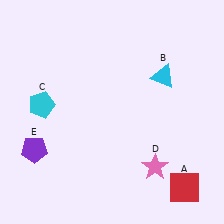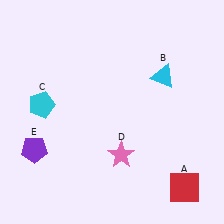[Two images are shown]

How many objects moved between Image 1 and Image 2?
1 object moved between the two images.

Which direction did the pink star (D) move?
The pink star (D) moved left.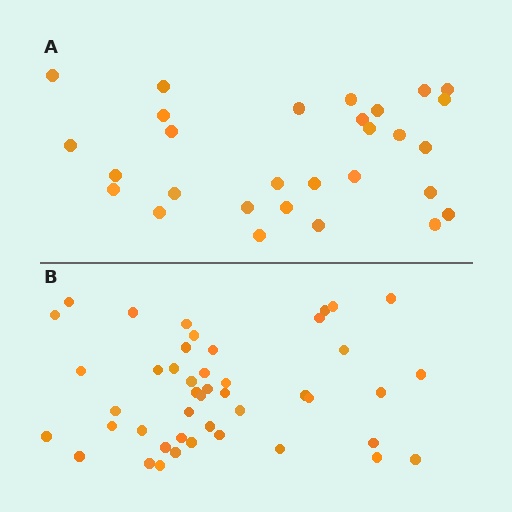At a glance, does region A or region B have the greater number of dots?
Region B (the bottom region) has more dots.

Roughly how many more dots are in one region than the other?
Region B has approximately 15 more dots than region A.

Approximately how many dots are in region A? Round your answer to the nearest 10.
About 30 dots. (The exact count is 29, which rounds to 30.)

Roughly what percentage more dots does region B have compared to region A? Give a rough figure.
About 55% more.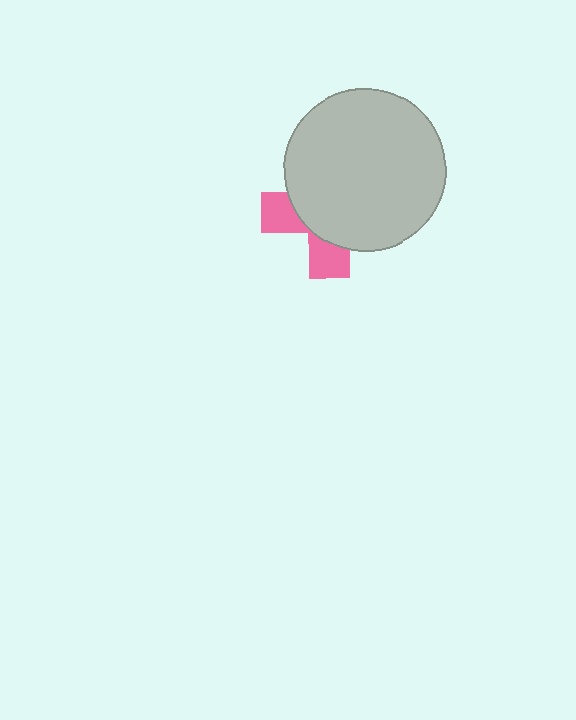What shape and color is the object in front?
The object in front is a light gray circle.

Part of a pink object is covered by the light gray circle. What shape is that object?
It is a cross.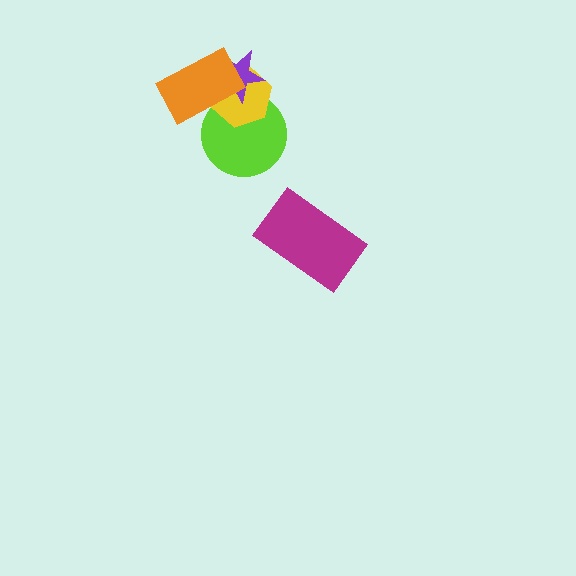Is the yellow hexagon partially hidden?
Yes, it is partially covered by another shape.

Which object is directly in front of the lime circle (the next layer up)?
The yellow hexagon is directly in front of the lime circle.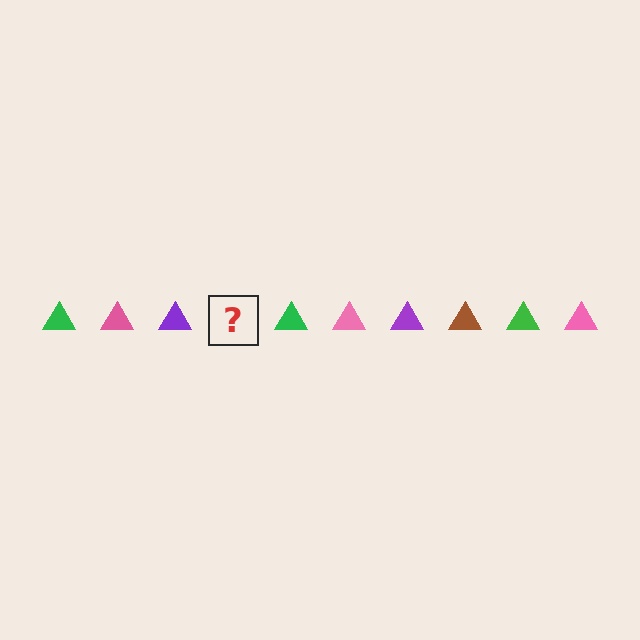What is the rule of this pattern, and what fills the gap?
The rule is that the pattern cycles through green, pink, purple, brown triangles. The gap should be filled with a brown triangle.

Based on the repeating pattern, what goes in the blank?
The blank should be a brown triangle.